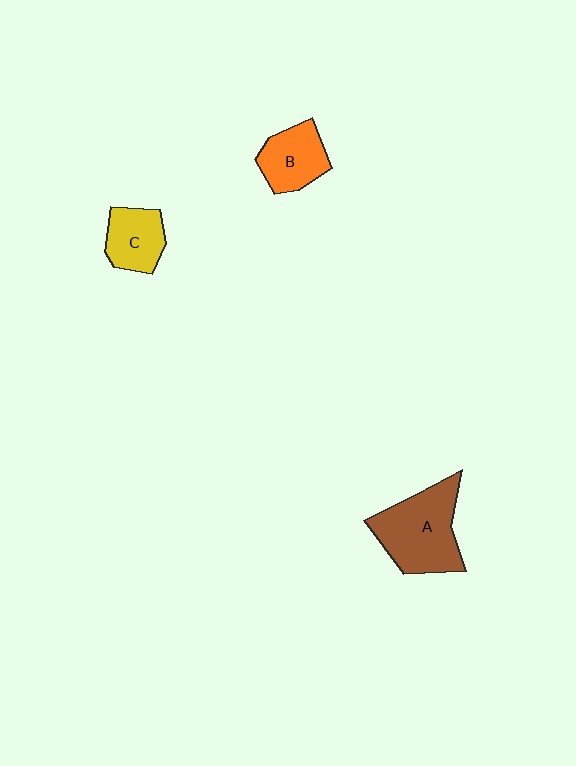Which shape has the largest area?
Shape A (brown).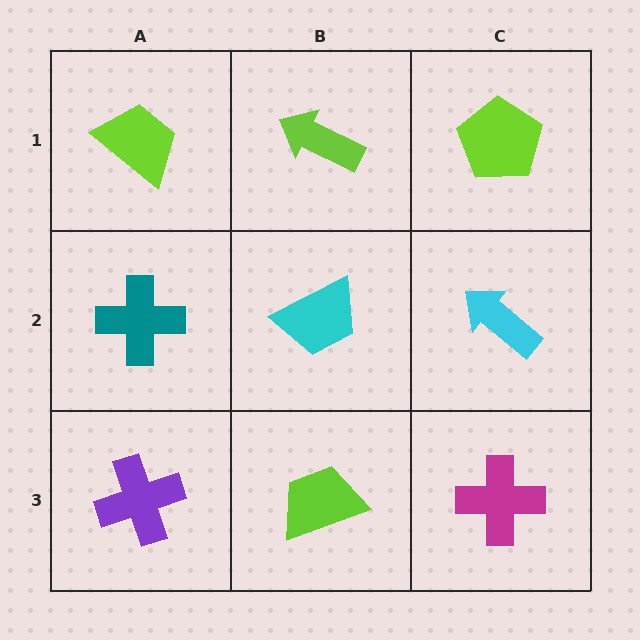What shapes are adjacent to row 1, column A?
A teal cross (row 2, column A), a lime arrow (row 1, column B).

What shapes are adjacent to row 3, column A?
A teal cross (row 2, column A), a lime trapezoid (row 3, column B).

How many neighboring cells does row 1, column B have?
3.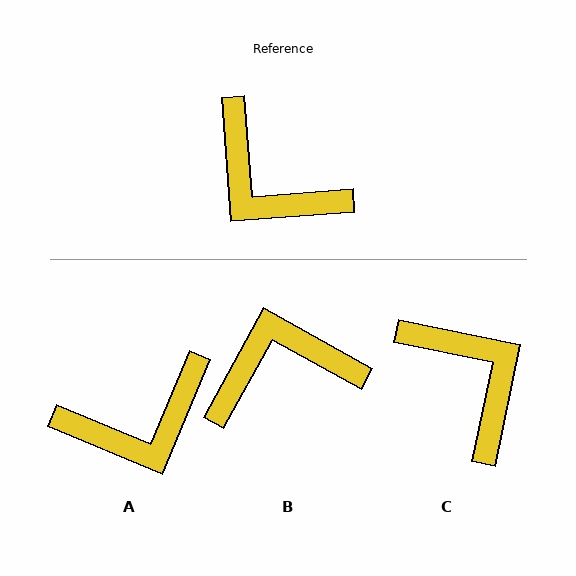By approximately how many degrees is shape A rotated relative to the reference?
Approximately 63 degrees counter-clockwise.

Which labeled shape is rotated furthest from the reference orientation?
C, about 164 degrees away.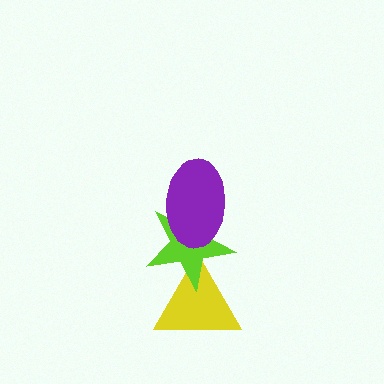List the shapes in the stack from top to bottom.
From top to bottom: the purple ellipse, the lime star, the yellow triangle.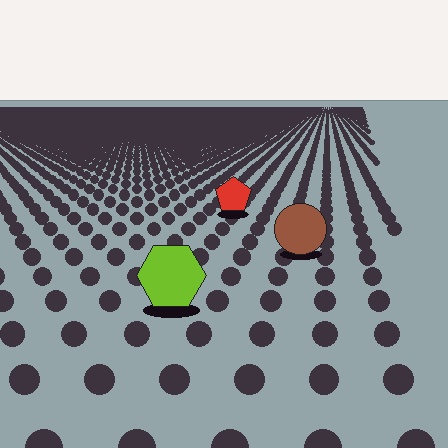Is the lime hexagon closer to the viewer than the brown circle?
Yes. The lime hexagon is closer — you can tell from the texture gradient: the ground texture is coarser near it.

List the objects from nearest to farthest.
From nearest to farthest: the lime hexagon, the brown circle, the red pentagon.